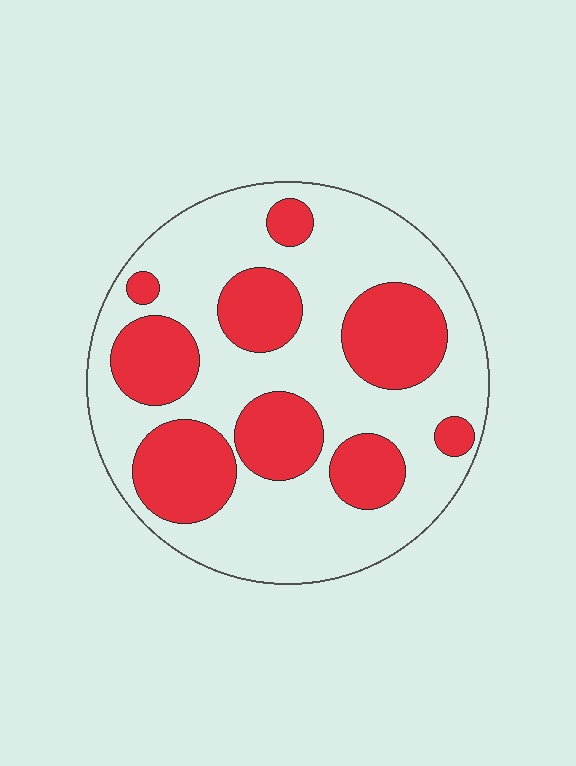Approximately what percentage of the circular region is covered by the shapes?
Approximately 35%.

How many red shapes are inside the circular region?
9.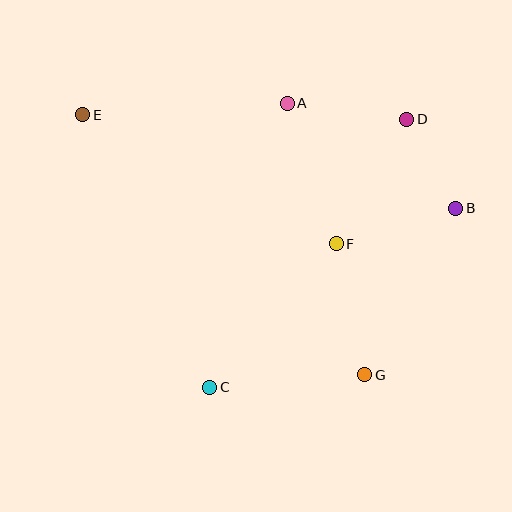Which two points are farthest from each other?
Points B and E are farthest from each other.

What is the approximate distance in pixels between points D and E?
The distance between D and E is approximately 324 pixels.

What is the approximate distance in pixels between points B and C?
The distance between B and C is approximately 304 pixels.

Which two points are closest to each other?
Points B and D are closest to each other.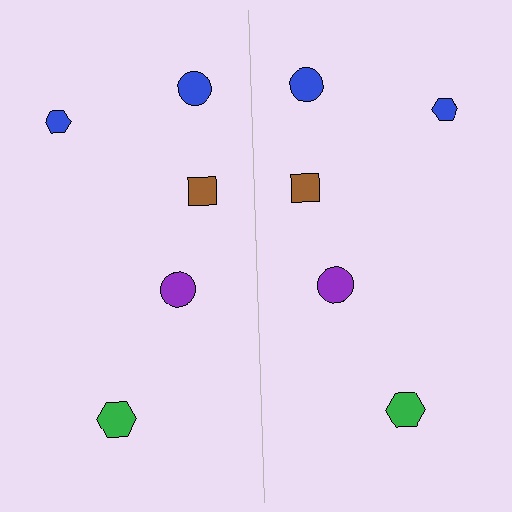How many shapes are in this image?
There are 10 shapes in this image.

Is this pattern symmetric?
Yes, this pattern has bilateral (reflection) symmetry.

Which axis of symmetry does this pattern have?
The pattern has a vertical axis of symmetry running through the center of the image.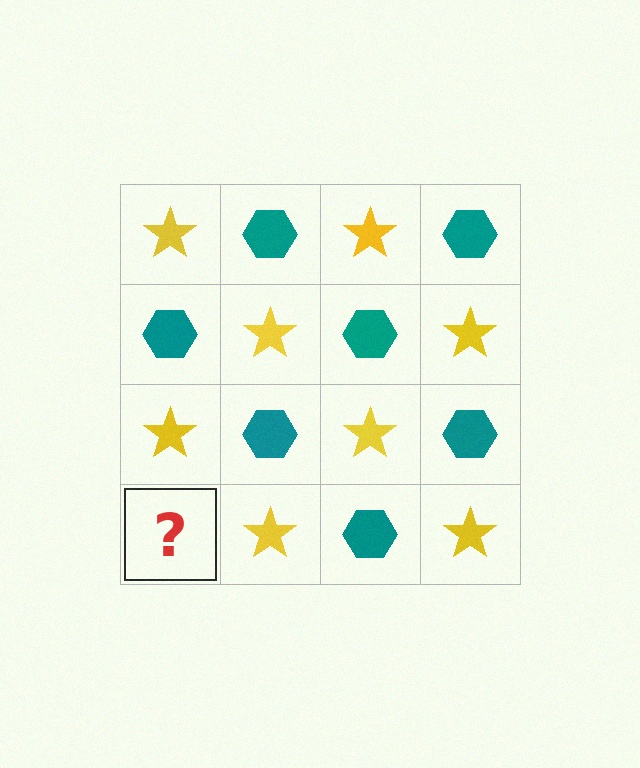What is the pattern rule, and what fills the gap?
The rule is that it alternates yellow star and teal hexagon in a checkerboard pattern. The gap should be filled with a teal hexagon.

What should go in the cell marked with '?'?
The missing cell should contain a teal hexagon.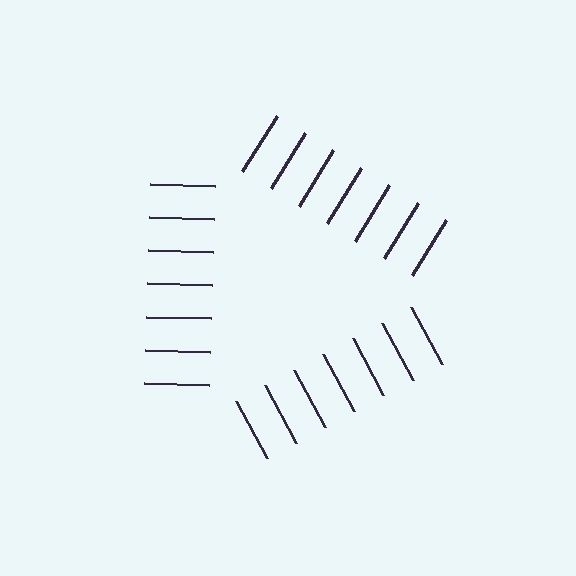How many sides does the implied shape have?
3 sides — the line-ends trace a triangle.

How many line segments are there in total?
21 — 7 along each of the 3 edges.